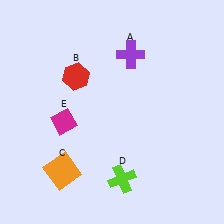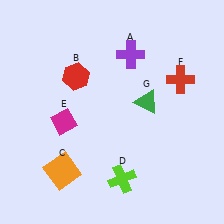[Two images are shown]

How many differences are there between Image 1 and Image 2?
There are 2 differences between the two images.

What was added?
A red cross (F), a green triangle (G) were added in Image 2.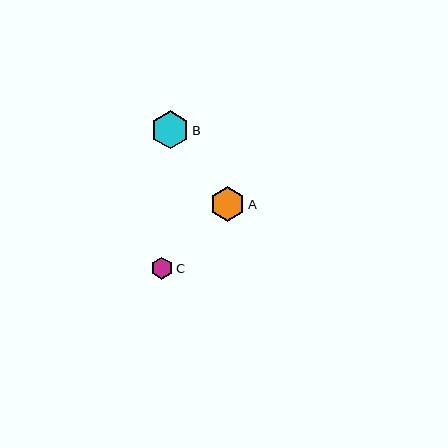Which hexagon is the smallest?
Hexagon C is the smallest with a size of approximately 22 pixels.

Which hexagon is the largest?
Hexagon B is the largest with a size of approximately 38 pixels.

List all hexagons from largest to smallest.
From largest to smallest: B, A, C.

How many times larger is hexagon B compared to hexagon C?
Hexagon B is approximately 1.7 times the size of hexagon C.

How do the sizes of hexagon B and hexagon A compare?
Hexagon B and hexagon A are approximately the same size.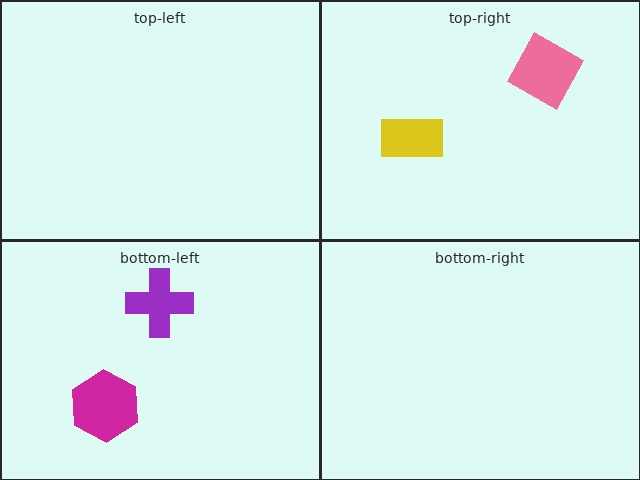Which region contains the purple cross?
The bottom-left region.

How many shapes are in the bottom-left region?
2.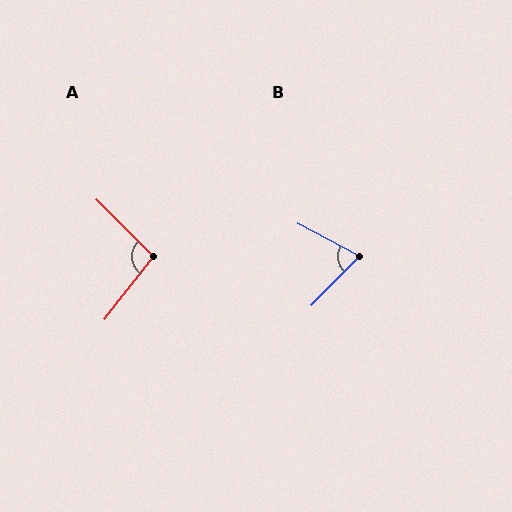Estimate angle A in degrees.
Approximately 98 degrees.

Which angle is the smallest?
B, at approximately 73 degrees.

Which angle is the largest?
A, at approximately 98 degrees.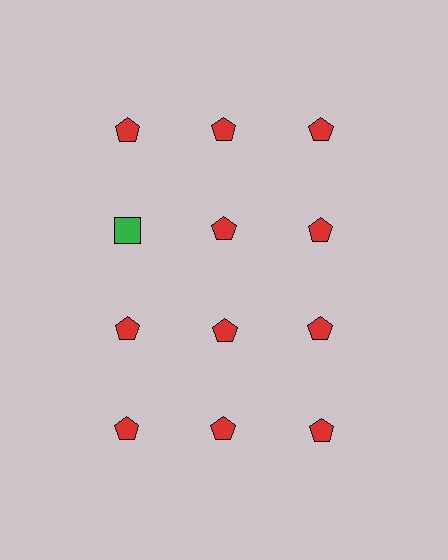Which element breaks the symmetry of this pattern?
The green square in the second row, leftmost column breaks the symmetry. All other shapes are red pentagons.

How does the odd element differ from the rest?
It differs in both color (green instead of red) and shape (square instead of pentagon).